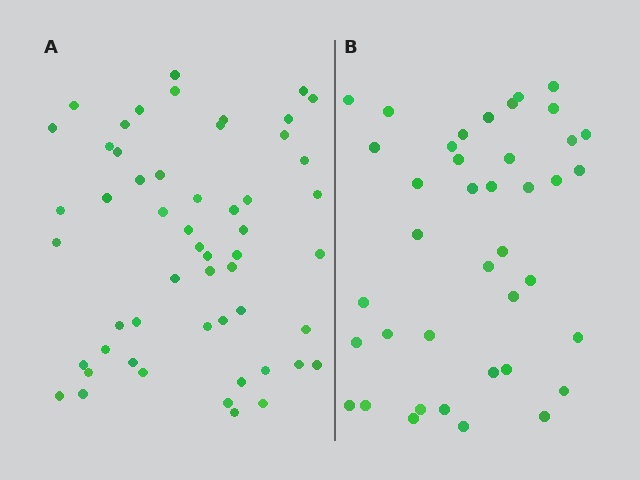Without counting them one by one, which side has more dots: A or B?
Region A (the left region) has more dots.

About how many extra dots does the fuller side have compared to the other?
Region A has approximately 15 more dots than region B.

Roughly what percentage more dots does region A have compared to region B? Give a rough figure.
About 35% more.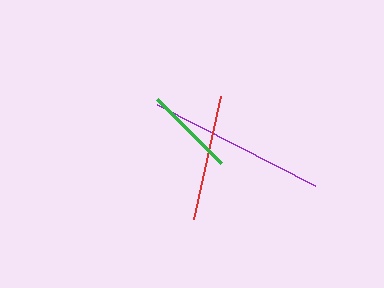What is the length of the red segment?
The red segment is approximately 127 pixels long.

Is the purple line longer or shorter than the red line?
The purple line is longer than the red line.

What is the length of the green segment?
The green segment is approximately 90 pixels long.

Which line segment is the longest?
The purple line is the longest at approximately 178 pixels.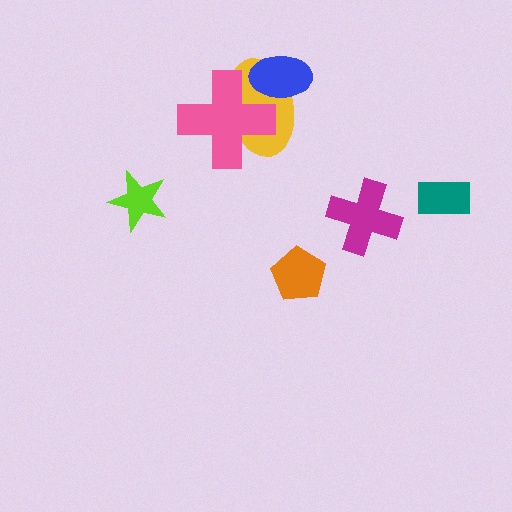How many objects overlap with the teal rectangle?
0 objects overlap with the teal rectangle.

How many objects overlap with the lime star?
0 objects overlap with the lime star.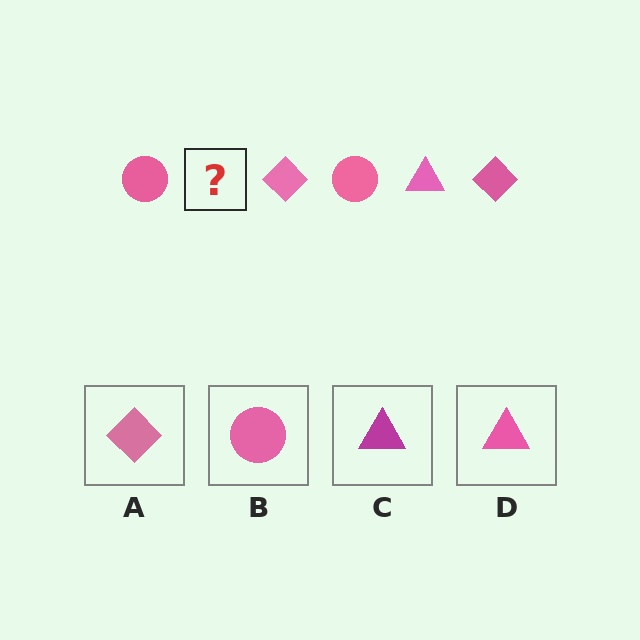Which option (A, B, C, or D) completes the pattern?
D.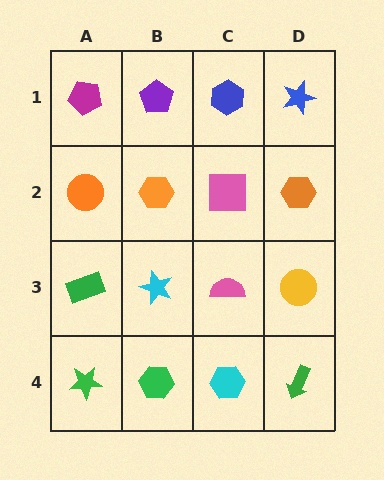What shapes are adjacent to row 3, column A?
An orange circle (row 2, column A), a green star (row 4, column A), a cyan star (row 3, column B).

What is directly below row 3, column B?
A green hexagon.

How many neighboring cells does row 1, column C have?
3.